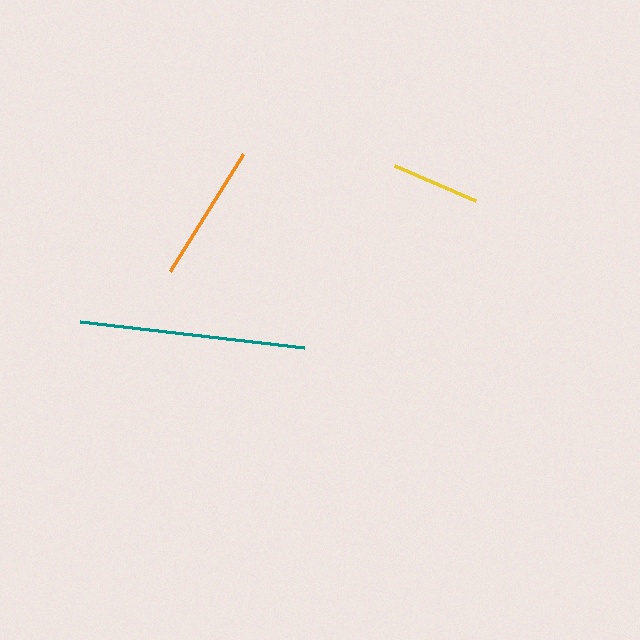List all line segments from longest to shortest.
From longest to shortest: teal, orange, yellow.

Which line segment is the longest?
The teal line is the longest at approximately 225 pixels.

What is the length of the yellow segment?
The yellow segment is approximately 89 pixels long.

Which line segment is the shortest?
The yellow line is the shortest at approximately 89 pixels.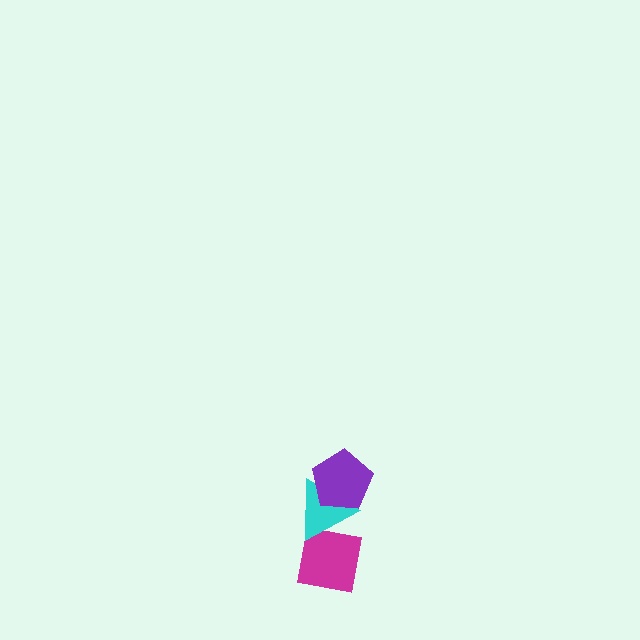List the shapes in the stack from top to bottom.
From top to bottom: the purple pentagon, the cyan triangle, the magenta square.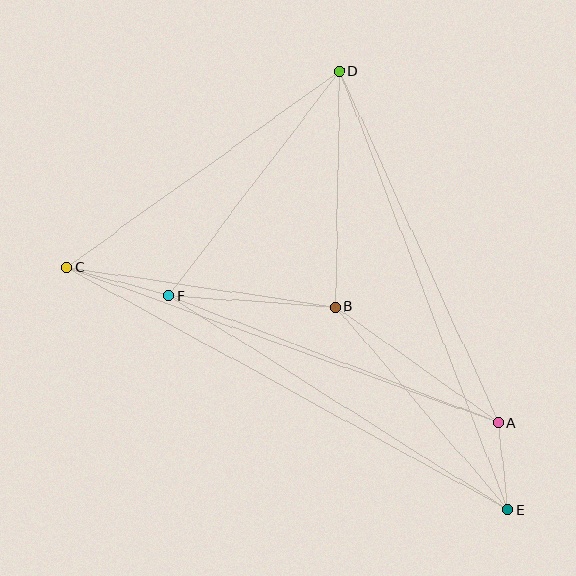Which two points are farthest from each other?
Points C and E are farthest from each other.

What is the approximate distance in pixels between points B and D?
The distance between B and D is approximately 236 pixels.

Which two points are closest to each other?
Points A and E are closest to each other.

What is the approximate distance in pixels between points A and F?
The distance between A and F is approximately 353 pixels.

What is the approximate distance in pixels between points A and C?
The distance between A and C is approximately 459 pixels.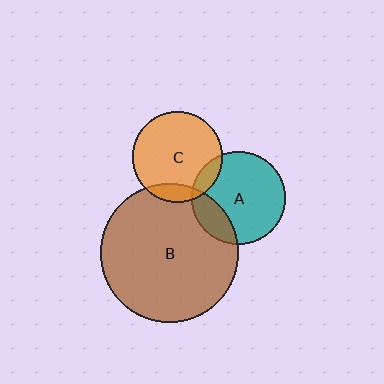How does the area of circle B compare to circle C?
Approximately 2.3 times.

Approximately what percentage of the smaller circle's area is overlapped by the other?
Approximately 10%.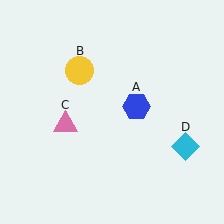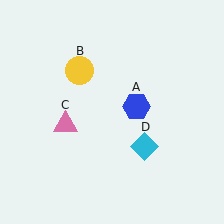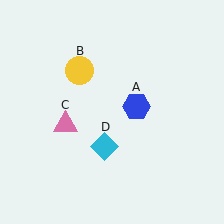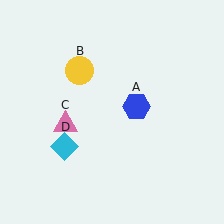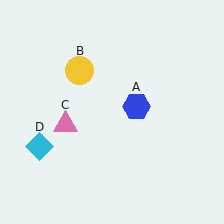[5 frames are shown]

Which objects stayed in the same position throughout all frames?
Blue hexagon (object A) and yellow circle (object B) and pink triangle (object C) remained stationary.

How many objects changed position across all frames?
1 object changed position: cyan diamond (object D).